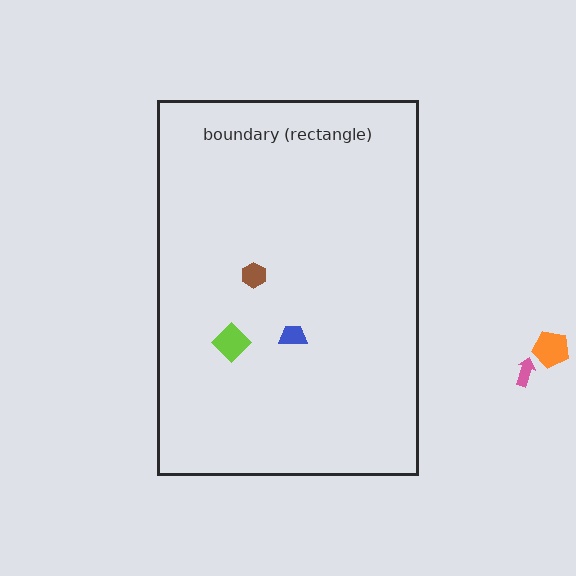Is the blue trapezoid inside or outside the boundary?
Inside.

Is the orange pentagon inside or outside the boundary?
Outside.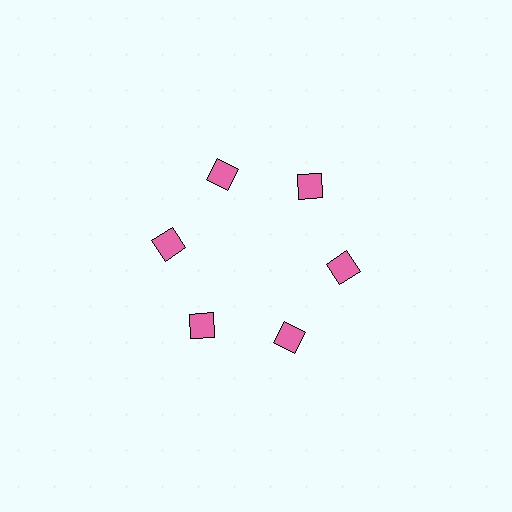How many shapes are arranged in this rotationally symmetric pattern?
There are 6 shapes, arranged in 6 groups of 1.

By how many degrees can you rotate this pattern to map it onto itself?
The pattern maps onto itself every 60 degrees of rotation.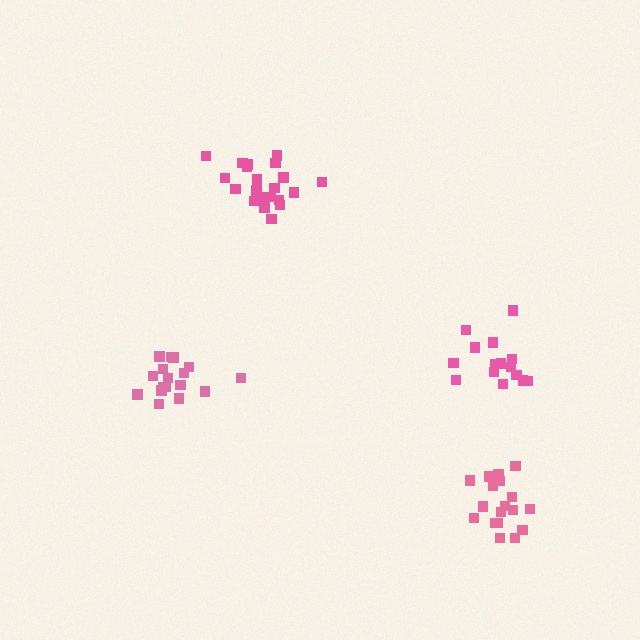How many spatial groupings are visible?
There are 4 spatial groupings.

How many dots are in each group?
Group 1: 17 dots, Group 2: 21 dots, Group 3: 18 dots, Group 4: 15 dots (71 total).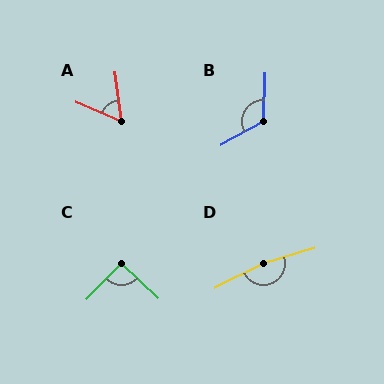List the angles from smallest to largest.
A (60°), C (91°), B (121°), D (170°).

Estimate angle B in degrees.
Approximately 121 degrees.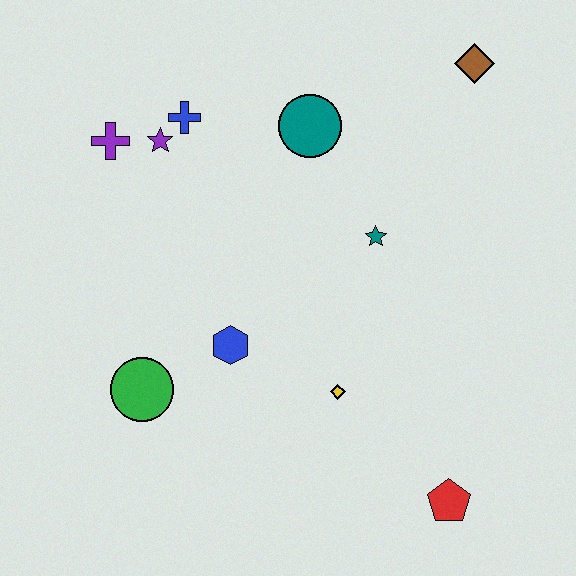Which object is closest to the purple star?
The blue cross is closest to the purple star.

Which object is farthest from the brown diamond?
The green circle is farthest from the brown diamond.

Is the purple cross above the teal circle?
No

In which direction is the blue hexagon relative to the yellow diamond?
The blue hexagon is to the left of the yellow diamond.